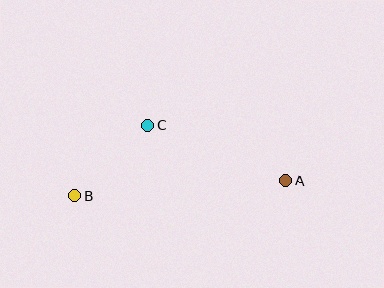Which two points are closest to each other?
Points B and C are closest to each other.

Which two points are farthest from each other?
Points A and B are farthest from each other.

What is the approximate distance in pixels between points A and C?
The distance between A and C is approximately 148 pixels.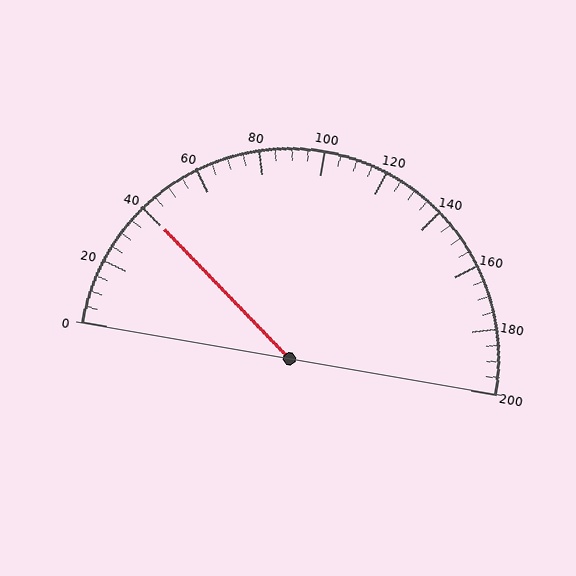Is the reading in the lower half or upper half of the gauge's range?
The reading is in the lower half of the range (0 to 200).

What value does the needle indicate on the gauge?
The needle indicates approximately 40.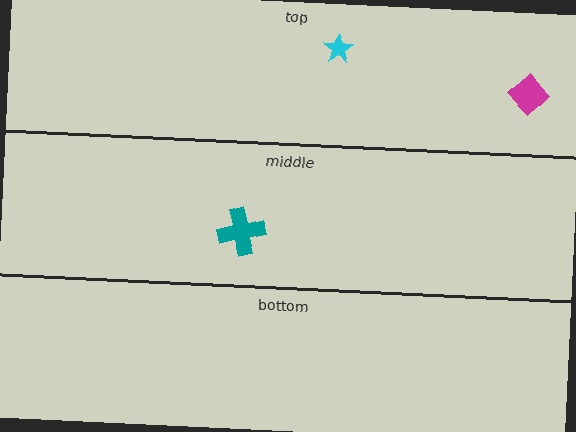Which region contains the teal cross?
The middle region.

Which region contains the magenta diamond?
The top region.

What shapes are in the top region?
The cyan star, the magenta diamond.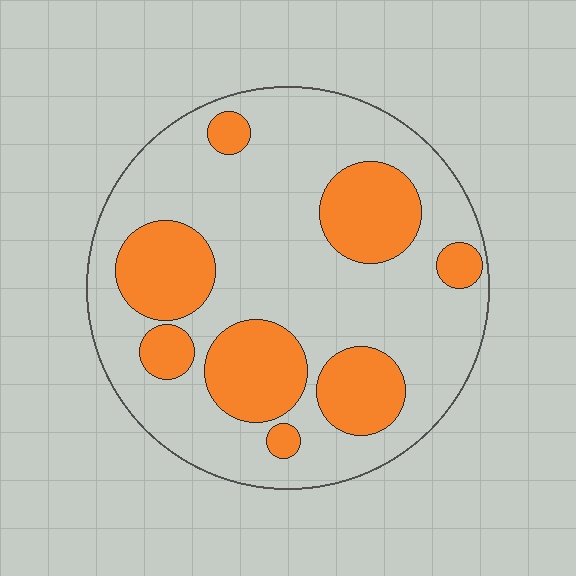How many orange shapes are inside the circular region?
8.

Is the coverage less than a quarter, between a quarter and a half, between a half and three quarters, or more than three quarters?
Between a quarter and a half.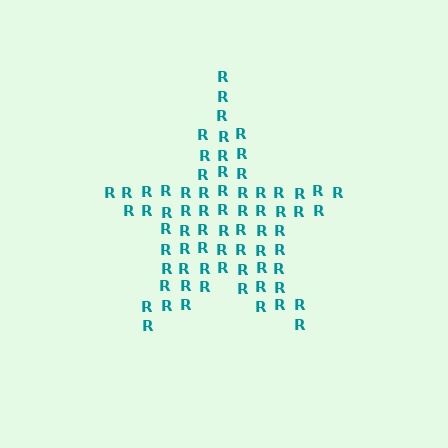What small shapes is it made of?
It is made of small letter R's.